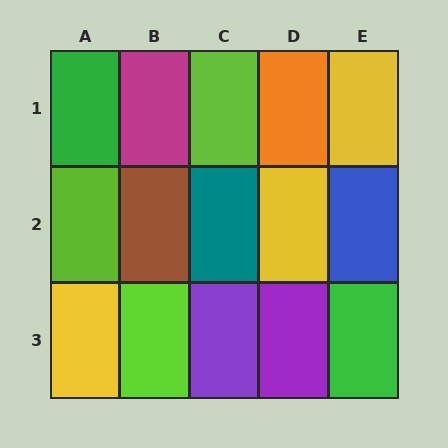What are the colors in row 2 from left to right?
Lime, brown, teal, yellow, blue.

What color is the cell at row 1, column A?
Green.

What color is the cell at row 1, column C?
Lime.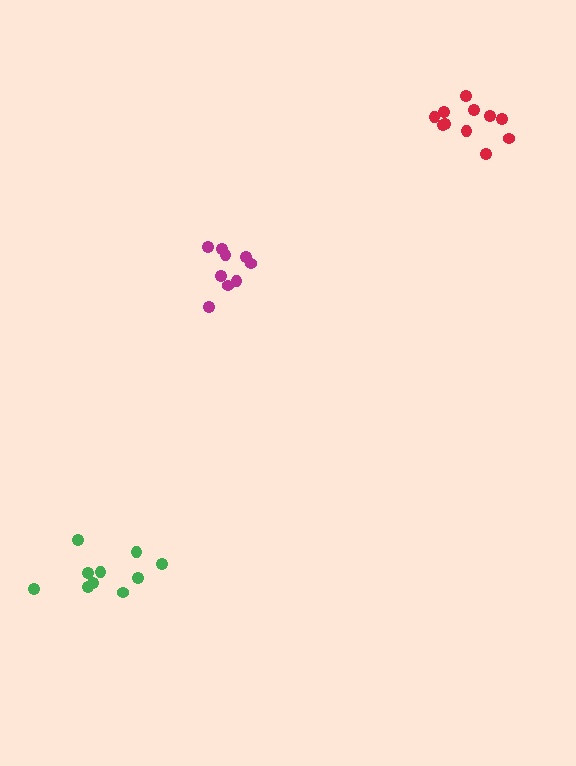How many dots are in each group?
Group 1: 11 dots, Group 2: 9 dots, Group 3: 10 dots (30 total).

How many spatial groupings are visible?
There are 3 spatial groupings.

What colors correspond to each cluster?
The clusters are colored: red, magenta, green.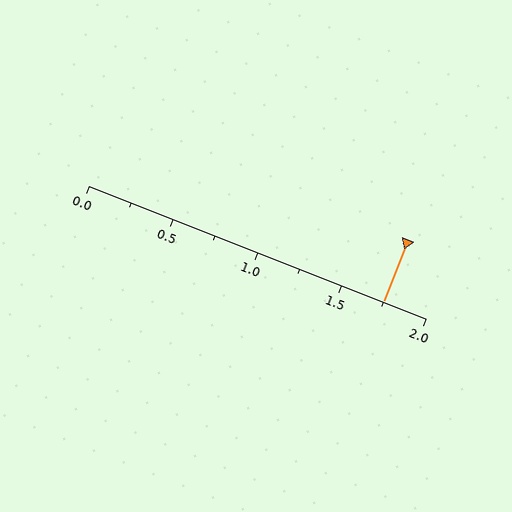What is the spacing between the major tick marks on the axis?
The major ticks are spaced 0.5 apart.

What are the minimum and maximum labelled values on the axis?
The axis runs from 0.0 to 2.0.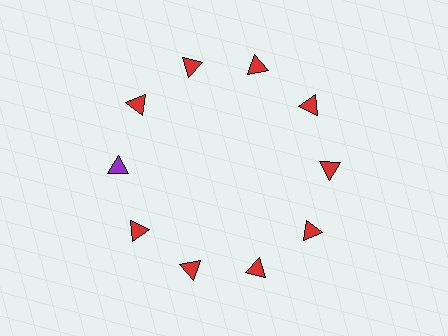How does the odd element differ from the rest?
It has a different color: purple instead of red.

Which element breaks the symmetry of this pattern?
The purple triangle at roughly the 9 o'clock position breaks the symmetry. All other shapes are red triangles.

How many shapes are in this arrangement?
There are 10 shapes arranged in a ring pattern.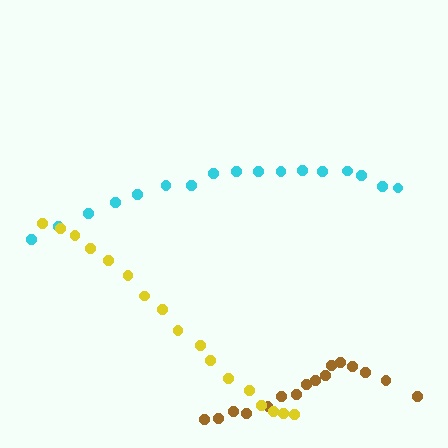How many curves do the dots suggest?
There are 3 distinct paths.